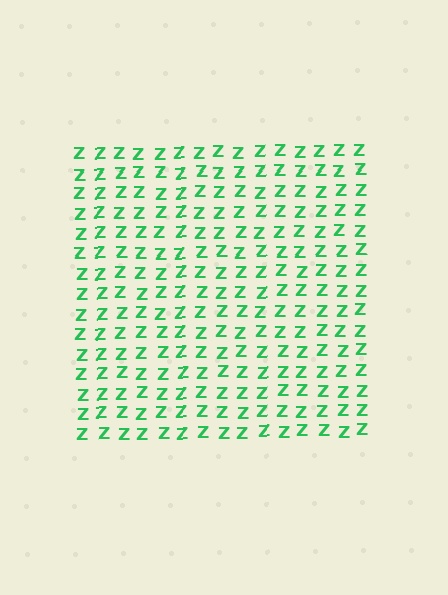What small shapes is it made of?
It is made of small letter Z's.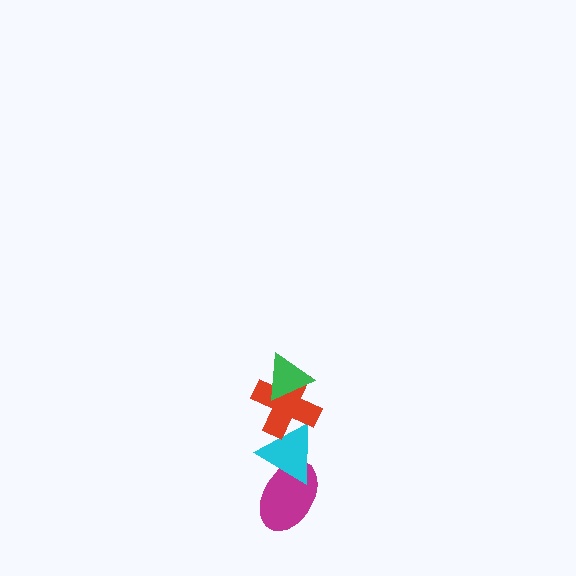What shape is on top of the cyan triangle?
The red cross is on top of the cyan triangle.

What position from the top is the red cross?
The red cross is 2nd from the top.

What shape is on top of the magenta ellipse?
The cyan triangle is on top of the magenta ellipse.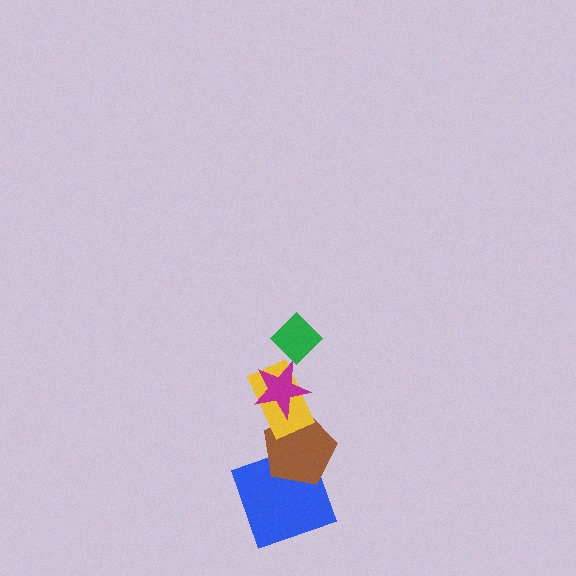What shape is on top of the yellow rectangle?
The magenta star is on top of the yellow rectangle.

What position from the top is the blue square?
The blue square is 5th from the top.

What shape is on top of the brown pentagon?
The yellow rectangle is on top of the brown pentagon.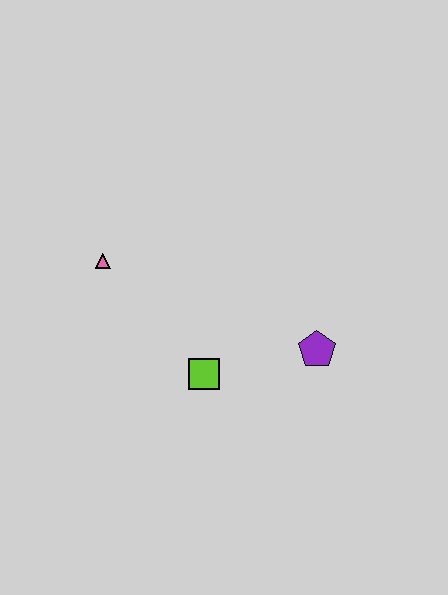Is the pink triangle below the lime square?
No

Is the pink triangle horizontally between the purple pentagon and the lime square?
No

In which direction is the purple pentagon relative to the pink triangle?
The purple pentagon is to the right of the pink triangle.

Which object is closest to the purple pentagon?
The lime square is closest to the purple pentagon.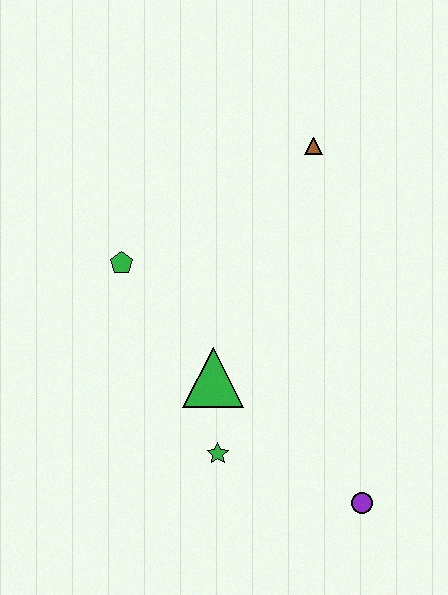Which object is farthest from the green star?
The brown triangle is farthest from the green star.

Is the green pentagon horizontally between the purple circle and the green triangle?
No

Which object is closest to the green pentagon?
The green triangle is closest to the green pentagon.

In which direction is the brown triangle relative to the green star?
The brown triangle is above the green star.